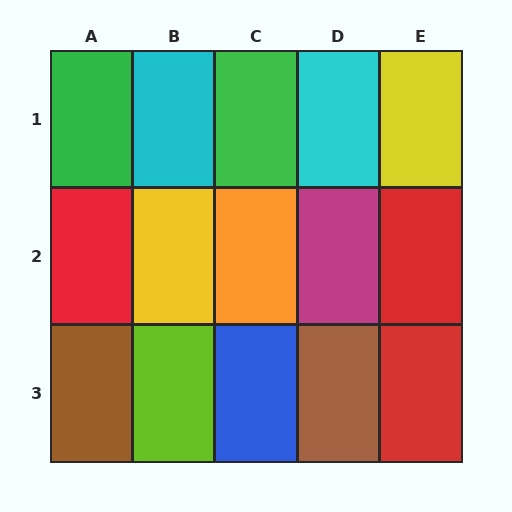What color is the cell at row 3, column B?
Lime.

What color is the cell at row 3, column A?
Brown.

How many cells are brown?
2 cells are brown.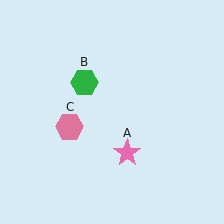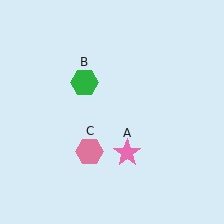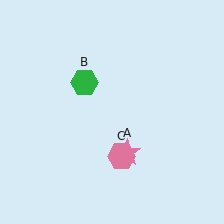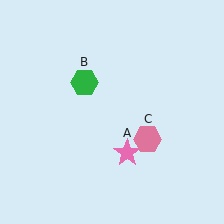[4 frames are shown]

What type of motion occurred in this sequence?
The pink hexagon (object C) rotated counterclockwise around the center of the scene.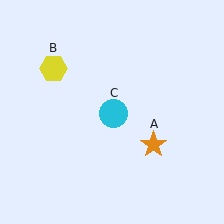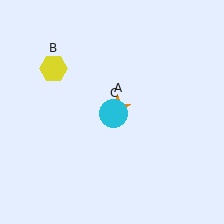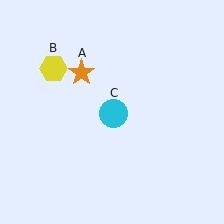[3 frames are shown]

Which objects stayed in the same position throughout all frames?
Yellow hexagon (object B) and cyan circle (object C) remained stationary.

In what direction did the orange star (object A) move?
The orange star (object A) moved up and to the left.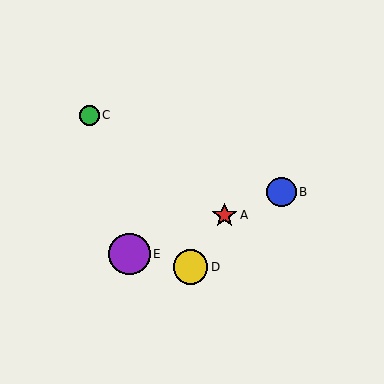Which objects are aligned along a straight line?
Objects A, B, E are aligned along a straight line.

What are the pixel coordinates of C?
Object C is at (89, 115).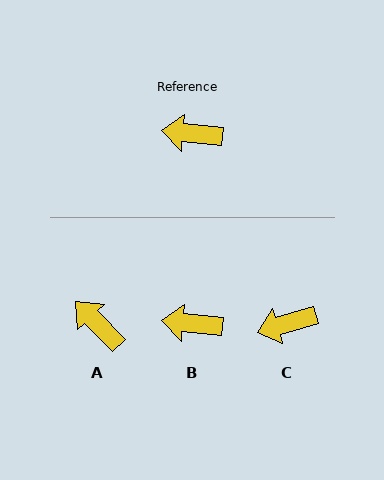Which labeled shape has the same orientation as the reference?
B.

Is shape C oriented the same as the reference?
No, it is off by about 22 degrees.